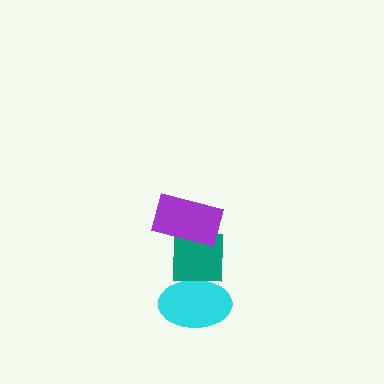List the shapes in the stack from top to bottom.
From top to bottom: the purple rectangle, the teal square, the cyan ellipse.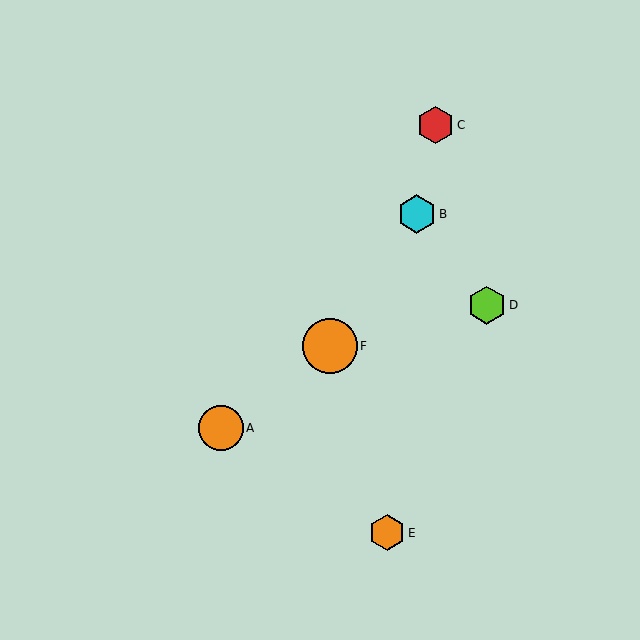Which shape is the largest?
The orange circle (labeled F) is the largest.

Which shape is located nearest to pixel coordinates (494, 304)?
The lime hexagon (labeled D) at (487, 305) is nearest to that location.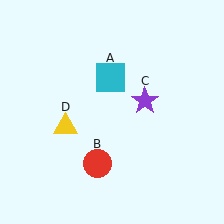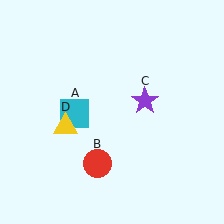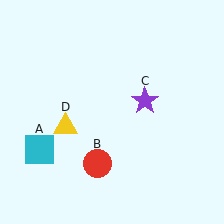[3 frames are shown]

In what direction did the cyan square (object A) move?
The cyan square (object A) moved down and to the left.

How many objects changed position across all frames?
1 object changed position: cyan square (object A).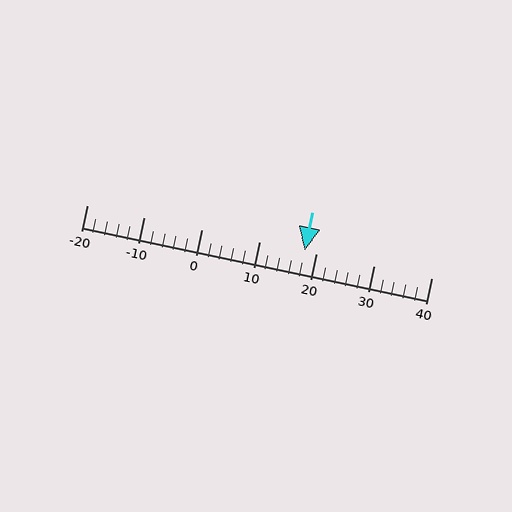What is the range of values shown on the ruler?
The ruler shows values from -20 to 40.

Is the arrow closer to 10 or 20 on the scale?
The arrow is closer to 20.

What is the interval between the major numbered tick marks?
The major tick marks are spaced 10 units apart.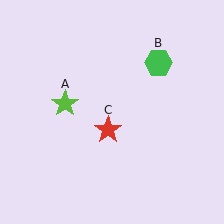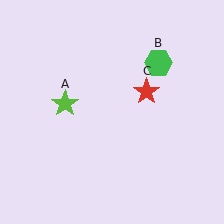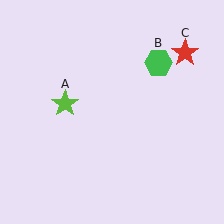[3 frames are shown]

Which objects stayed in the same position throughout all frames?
Lime star (object A) and green hexagon (object B) remained stationary.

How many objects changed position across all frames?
1 object changed position: red star (object C).